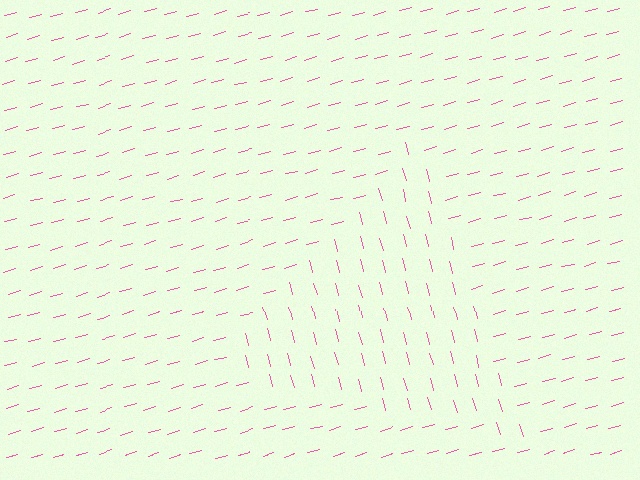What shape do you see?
I see a triangle.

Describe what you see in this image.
The image is filled with small pink line segments. A triangle region in the image has lines oriented differently from the surrounding lines, creating a visible texture boundary.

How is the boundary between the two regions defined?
The boundary is defined purely by a change in line orientation (approximately 90 degrees difference). All lines are the same color and thickness.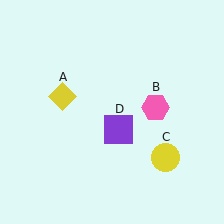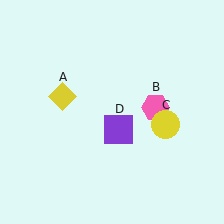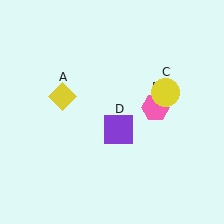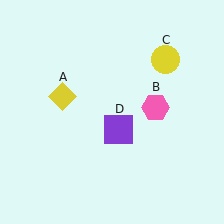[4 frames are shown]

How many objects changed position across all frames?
1 object changed position: yellow circle (object C).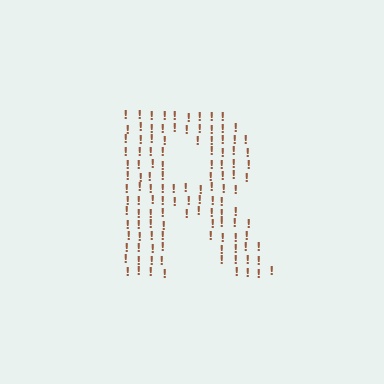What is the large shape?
The large shape is the letter R.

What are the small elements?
The small elements are exclamation marks.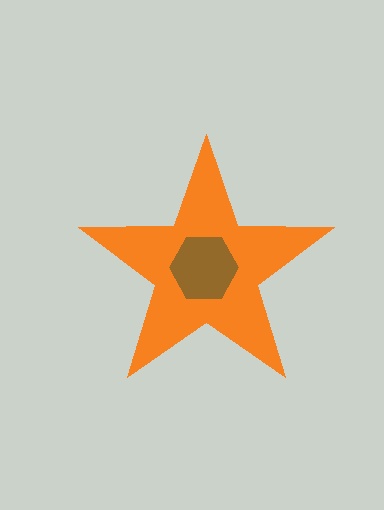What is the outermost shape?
The orange star.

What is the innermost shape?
The brown hexagon.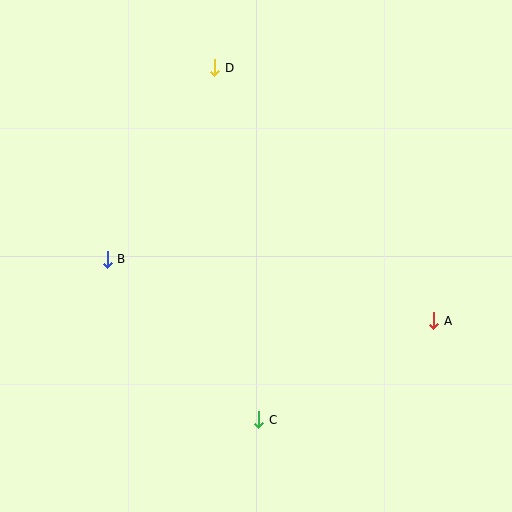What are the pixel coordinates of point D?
Point D is at (215, 68).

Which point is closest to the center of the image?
Point B at (107, 259) is closest to the center.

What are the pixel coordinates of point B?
Point B is at (107, 259).